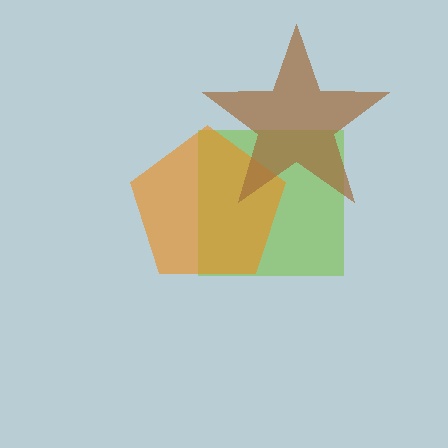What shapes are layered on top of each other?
The layered shapes are: a lime square, an orange pentagon, a brown star.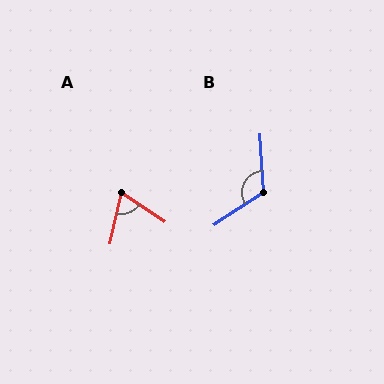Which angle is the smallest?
A, at approximately 68 degrees.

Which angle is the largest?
B, at approximately 120 degrees.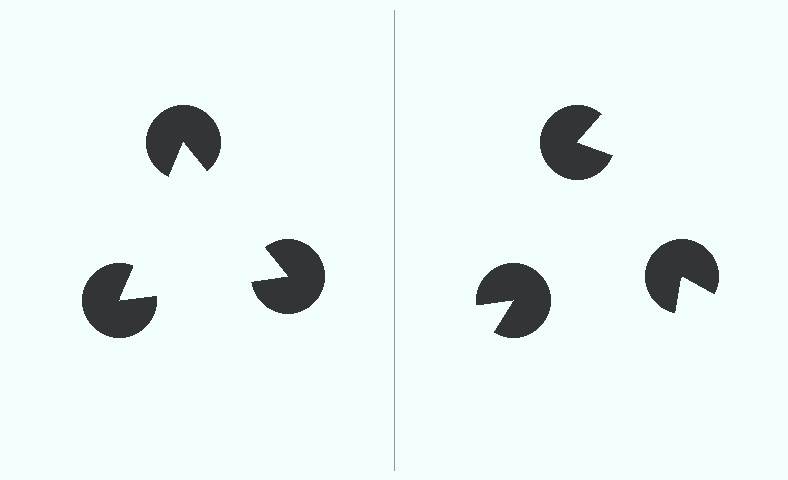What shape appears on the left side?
An illusory triangle.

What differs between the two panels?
The pac-man discs are positioned identically on both sides; only the wedge orientations differ. On the left they align to a triangle; on the right they are misaligned.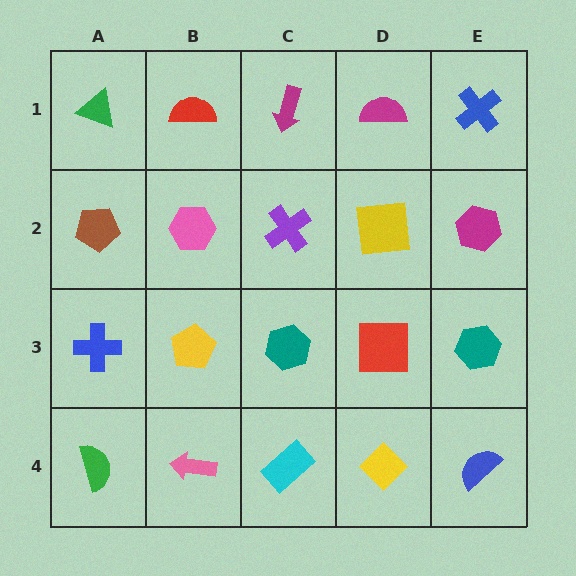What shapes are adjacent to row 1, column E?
A magenta hexagon (row 2, column E), a magenta semicircle (row 1, column D).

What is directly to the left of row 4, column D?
A cyan rectangle.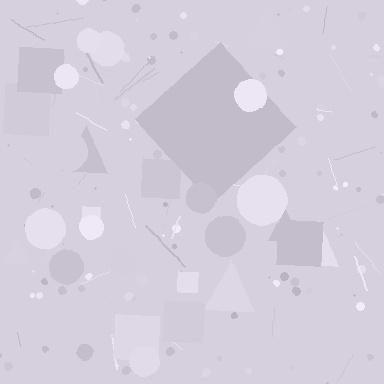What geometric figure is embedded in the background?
A diamond is embedded in the background.